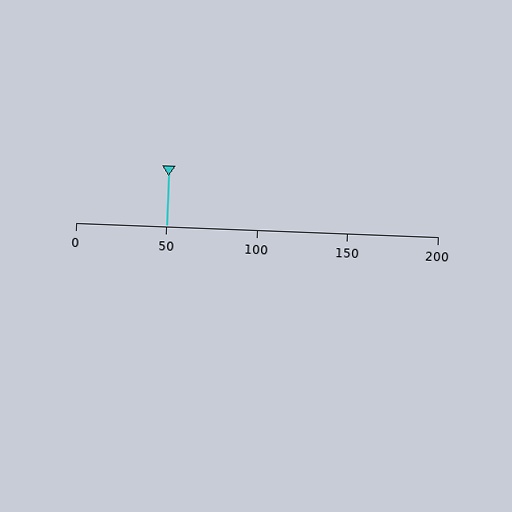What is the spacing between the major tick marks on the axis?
The major ticks are spaced 50 apart.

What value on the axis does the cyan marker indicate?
The marker indicates approximately 50.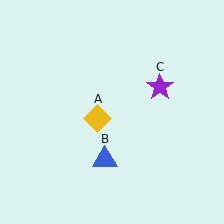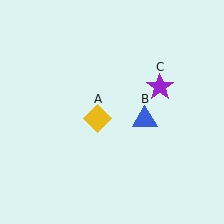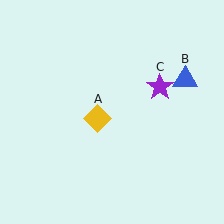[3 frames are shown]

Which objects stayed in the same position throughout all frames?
Yellow diamond (object A) and purple star (object C) remained stationary.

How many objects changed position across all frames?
1 object changed position: blue triangle (object B).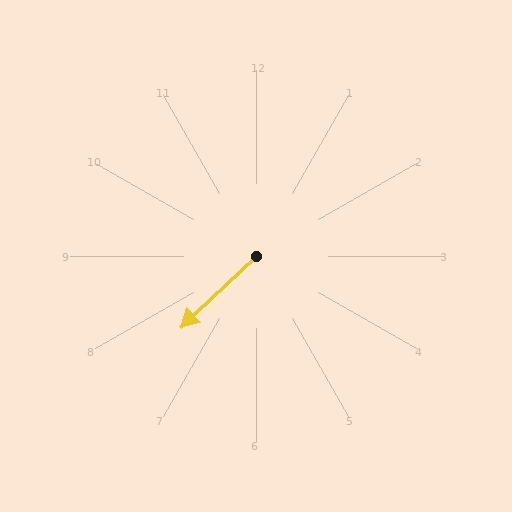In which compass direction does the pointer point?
Southwest.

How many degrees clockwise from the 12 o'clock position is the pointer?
Approximately 227 degrees.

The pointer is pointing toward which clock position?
Roughly 8 o'clock.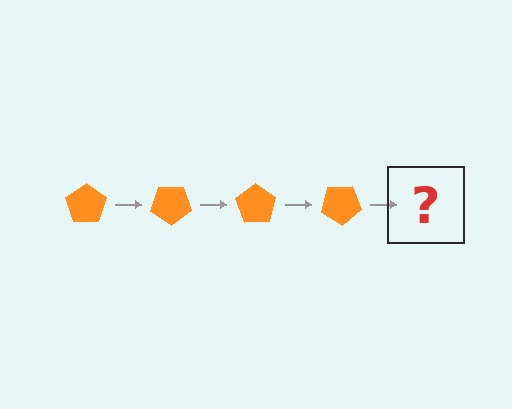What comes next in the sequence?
The next element should be an orange pentagon rotated 140 degrees.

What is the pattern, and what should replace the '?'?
The pattern is that the pentagon rotates 35 degrees each step. The '?' should be an orange pentagon rotated 140 degrees.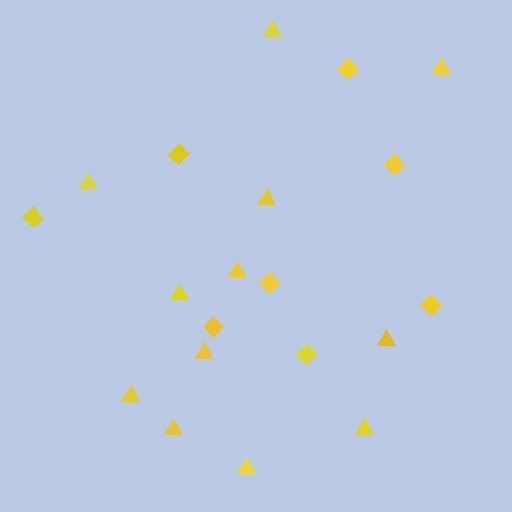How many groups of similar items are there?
There are 2 groups: one group of triangles (12) and one group of diamonds (8).